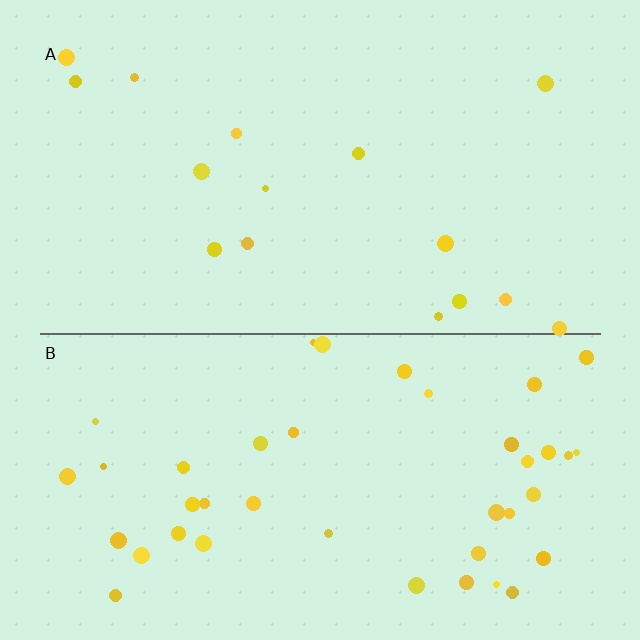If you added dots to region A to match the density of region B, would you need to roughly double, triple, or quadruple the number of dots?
Approximately triple.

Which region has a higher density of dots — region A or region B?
B (the bottom).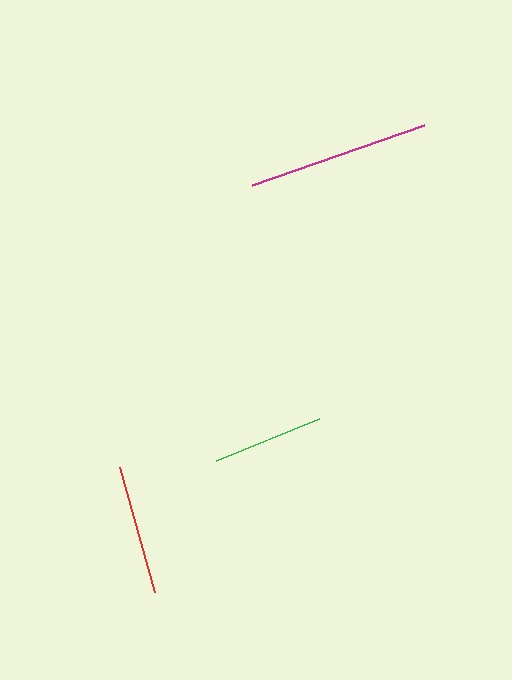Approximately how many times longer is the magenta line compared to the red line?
The magenta line is approximately 1.4 times the length of the red line.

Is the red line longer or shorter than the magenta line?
The magenta line is longer than the red line.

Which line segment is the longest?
The magenta line is the longest at approximately 183 pixels.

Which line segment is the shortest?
The green line is the shortest at approximately 111 pixels.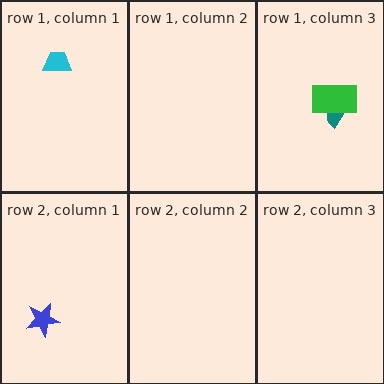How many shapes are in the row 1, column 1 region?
1.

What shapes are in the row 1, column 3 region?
The teal semicircle, the green rectangle.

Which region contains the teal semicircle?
The row 1, column 3 region.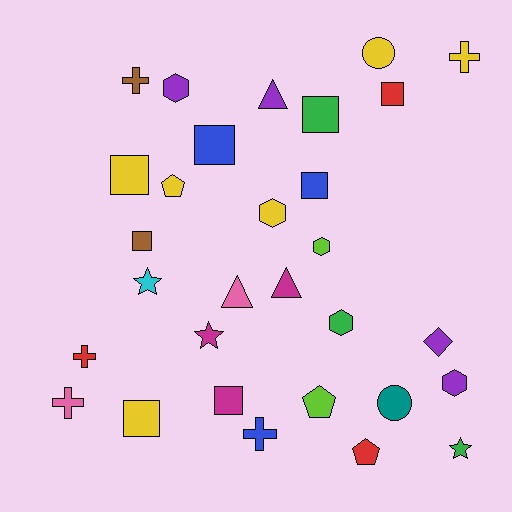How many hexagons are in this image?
There are 5 hexagons.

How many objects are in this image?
There are 30 objects.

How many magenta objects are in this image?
There are 3 magenta objects.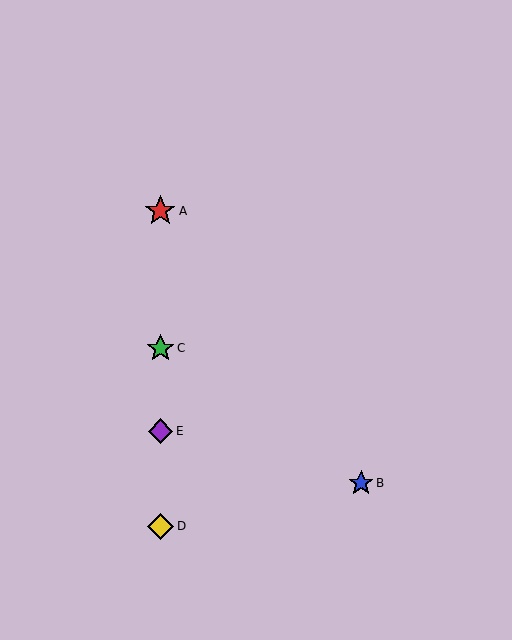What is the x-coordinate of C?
Object C is at x≈160.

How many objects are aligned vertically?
4 objects (A, C, D, E) are aligned vertically.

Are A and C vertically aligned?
Yes, both are at x≈160.